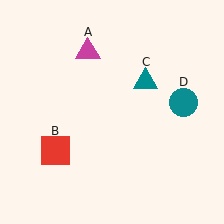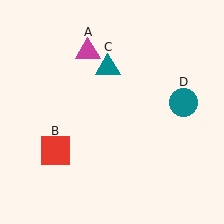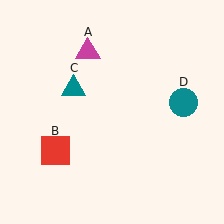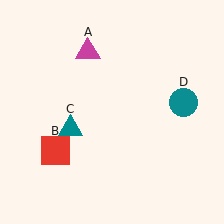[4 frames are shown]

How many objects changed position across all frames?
1 object changed position: teal triangle (object C).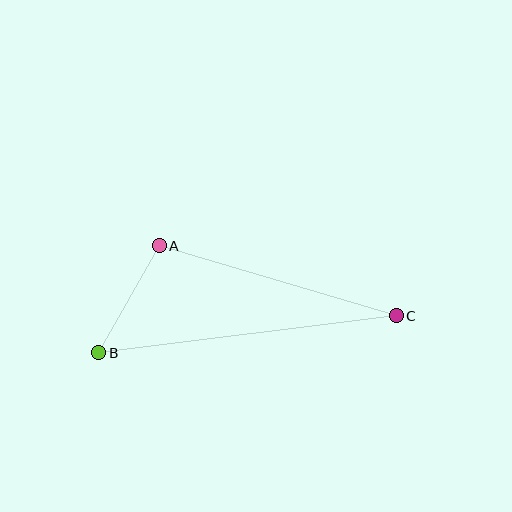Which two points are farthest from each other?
Points B and C are farthest from each other.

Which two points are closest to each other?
Points A and B are closest to each other.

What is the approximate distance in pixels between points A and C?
The distance between A and C is approximately 247 pixels.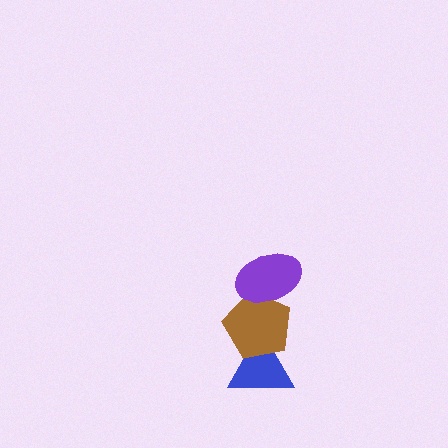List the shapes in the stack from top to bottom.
From top to bottom: the purple ellipse, the brown pentagon, the blue triangle.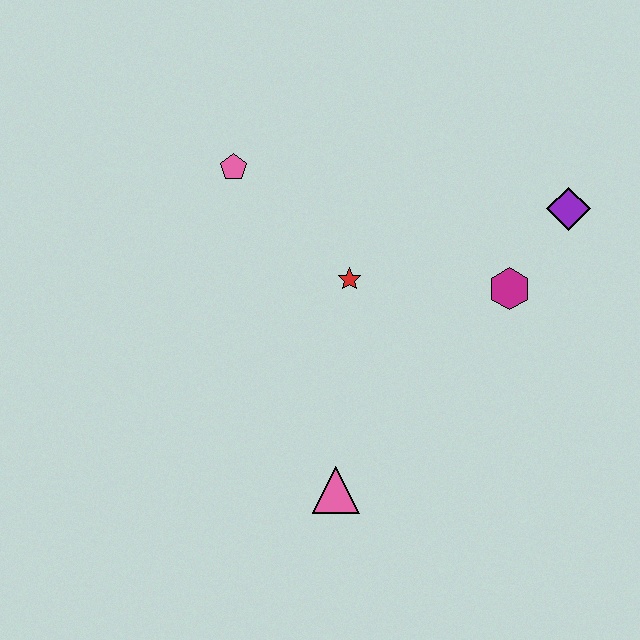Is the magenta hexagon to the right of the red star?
Yes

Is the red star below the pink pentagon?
Yes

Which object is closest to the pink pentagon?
The red star is closest to the pink pentagon.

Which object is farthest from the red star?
The purple diamond is farthest from the red star.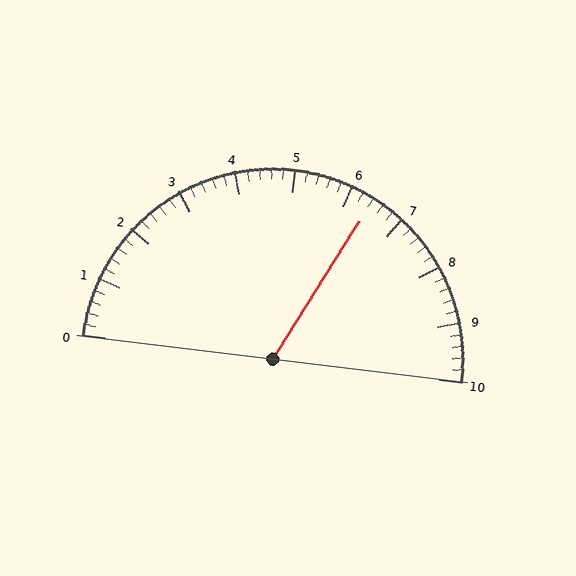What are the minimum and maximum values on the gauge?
The gauge ranges from 0 to 10.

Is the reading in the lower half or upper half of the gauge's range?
The reading is in the upper half of the range (0 to 10).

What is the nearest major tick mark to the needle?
The nearest major tick mark is 6.